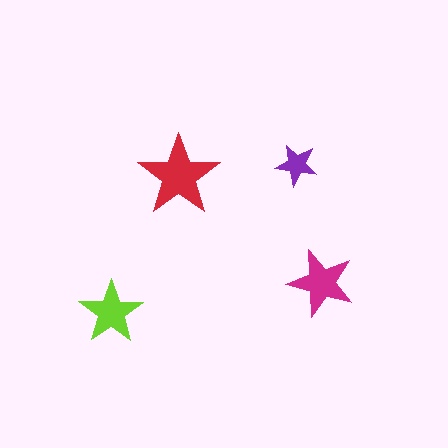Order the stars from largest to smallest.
the red one, the magenta one, the lime one, the purple one.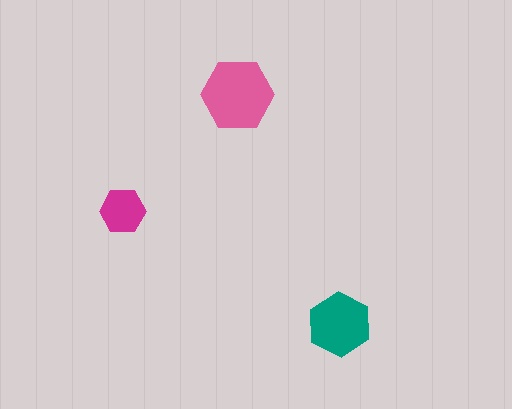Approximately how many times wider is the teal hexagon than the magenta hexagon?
About 1.5 times wider.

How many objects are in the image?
There are 3 objects in the image.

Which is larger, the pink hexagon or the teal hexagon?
The pink one.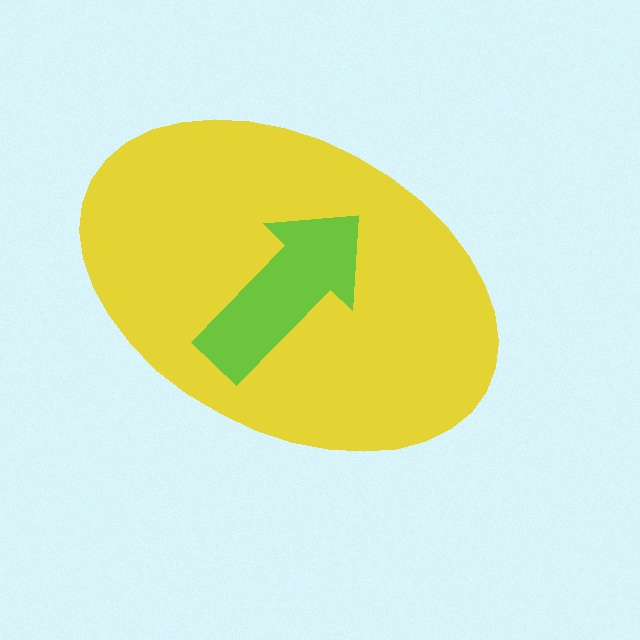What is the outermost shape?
The yellow ellipse.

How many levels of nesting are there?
2.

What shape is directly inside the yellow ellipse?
The lime arrow.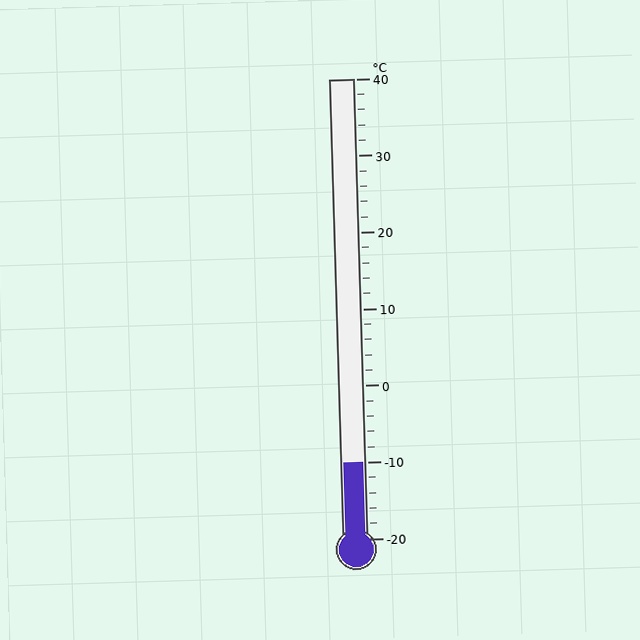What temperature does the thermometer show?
The thermometer shows approximately -10°C.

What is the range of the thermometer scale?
The thermometer scale ranges from -20°C to 40°C.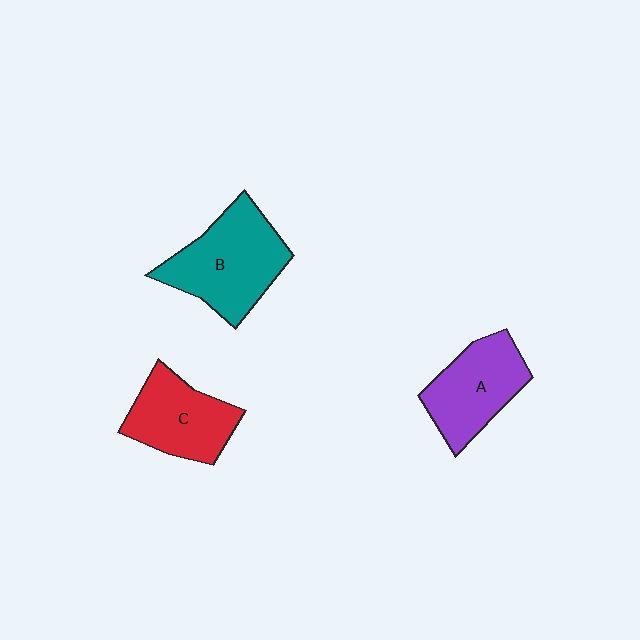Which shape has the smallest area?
Shape C (red).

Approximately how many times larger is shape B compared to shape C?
Approximately 1.3 times.